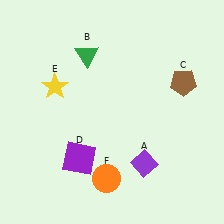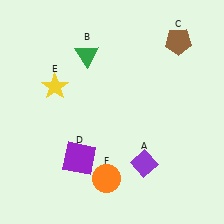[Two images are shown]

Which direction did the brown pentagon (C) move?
The brown pentagon (C) moved up.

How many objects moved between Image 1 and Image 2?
1 object moved between the two images.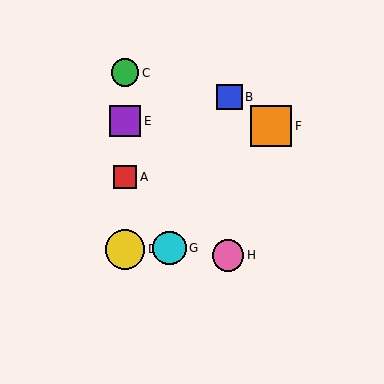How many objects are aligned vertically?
4 objects (A, C, D, E) are aligned vertically.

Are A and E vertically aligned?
Yes, both are at x≈125.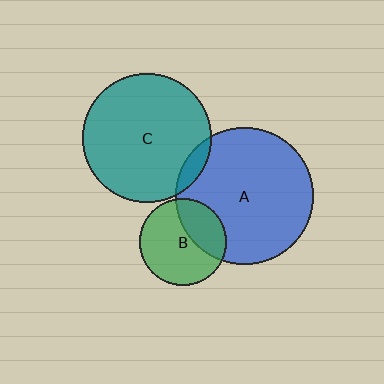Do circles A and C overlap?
Yes.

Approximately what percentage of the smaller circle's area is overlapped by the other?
Approximately 5%.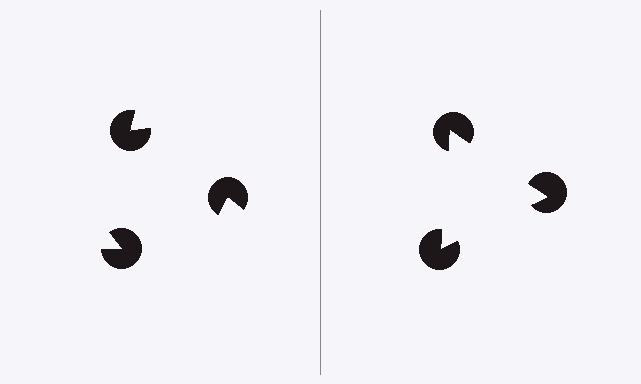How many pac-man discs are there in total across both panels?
6 — 3 on each side.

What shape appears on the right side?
An illusory triangle.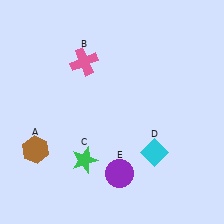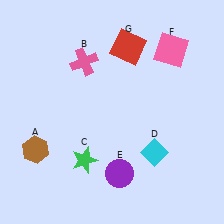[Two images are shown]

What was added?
A pink square (F), a red square (G) were added in Image 2.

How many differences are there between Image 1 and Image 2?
There are 2 differences between the two images.